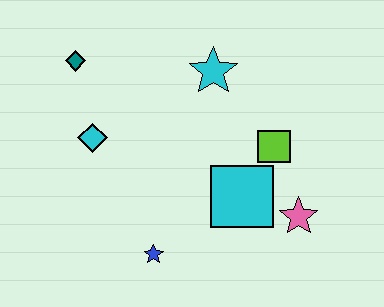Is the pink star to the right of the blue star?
Yes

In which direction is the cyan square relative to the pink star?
The cyan square is to the left of the pink star.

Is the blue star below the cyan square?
Yes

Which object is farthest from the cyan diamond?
The pink star is farthest from the cyan diamond.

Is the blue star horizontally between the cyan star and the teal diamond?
Yes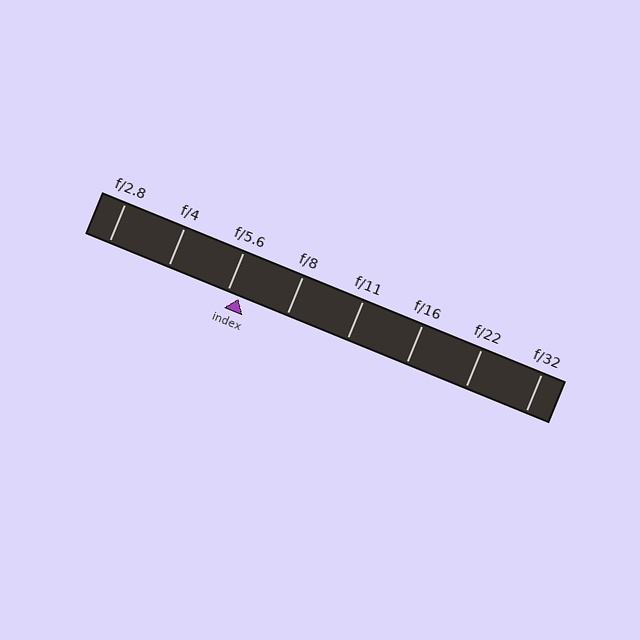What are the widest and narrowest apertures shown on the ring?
The widest aperture shown is f/2.8 and the narrowest is f/32.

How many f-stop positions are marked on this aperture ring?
There are 8 f-stop positions marked.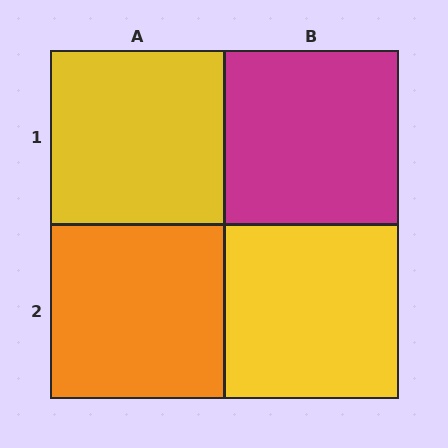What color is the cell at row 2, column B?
Yellow.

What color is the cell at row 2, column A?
Orange.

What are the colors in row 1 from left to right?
Yellow, magenta.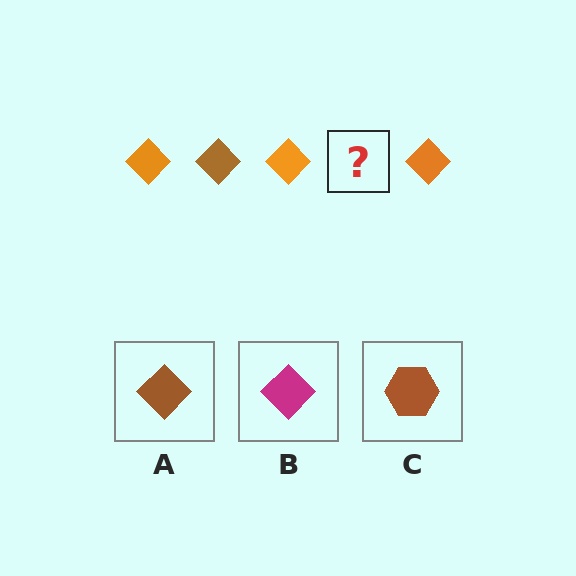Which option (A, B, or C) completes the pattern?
A.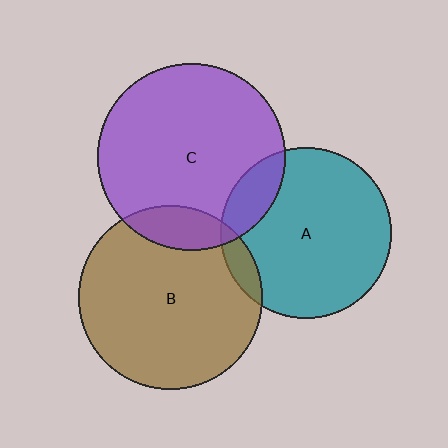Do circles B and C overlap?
Yes.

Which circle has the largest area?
Circle C (purple).